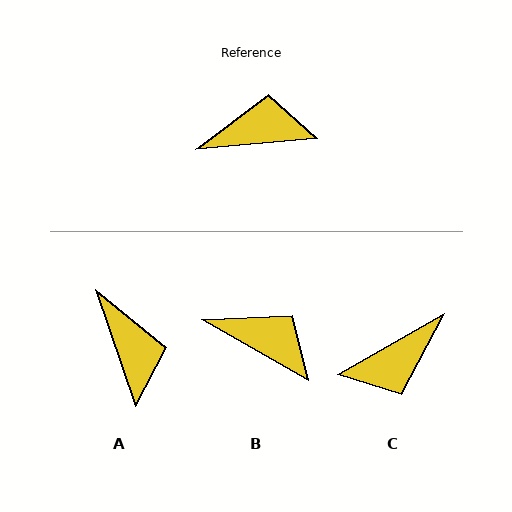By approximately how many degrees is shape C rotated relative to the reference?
Approximately 155 degrees clockwise.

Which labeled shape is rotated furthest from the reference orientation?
C, about 155 degrees away.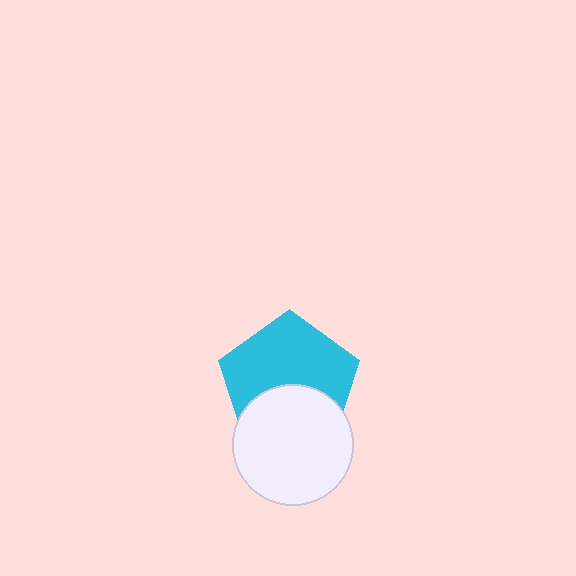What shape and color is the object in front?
The object in front is a white circle.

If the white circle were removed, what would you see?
You would see the complete cyan pentagon.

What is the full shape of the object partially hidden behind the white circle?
The partially hidden object is a cyan pentagon.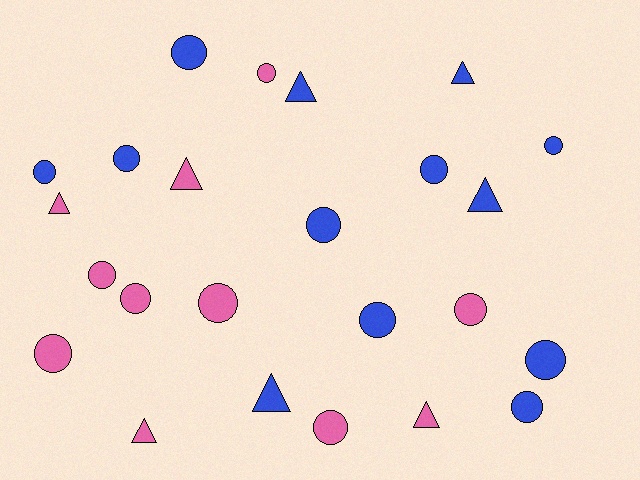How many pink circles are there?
There are 7 pink circles.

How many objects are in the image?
There are 24 objects.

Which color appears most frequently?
Blue, with 13 objects.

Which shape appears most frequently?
Circle, with 16 objects.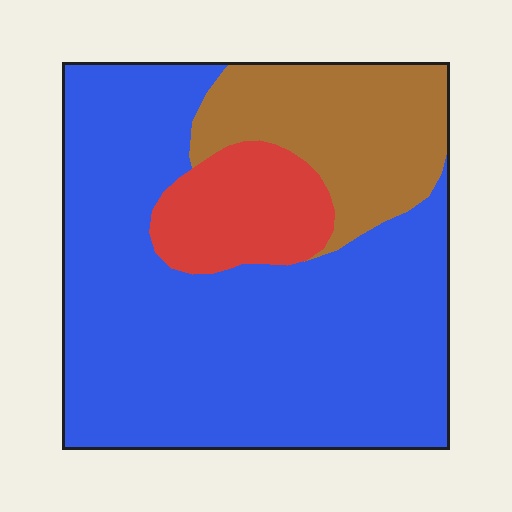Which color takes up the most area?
Blue, at roughly 70%.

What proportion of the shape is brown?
Brown covers roughly 20% of the shape.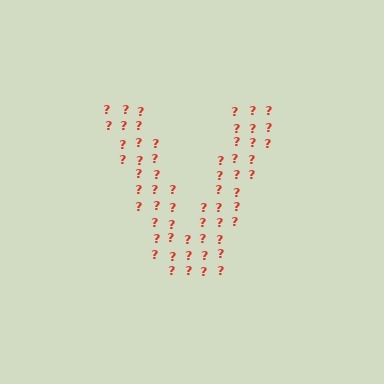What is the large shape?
The large shape is the letter V.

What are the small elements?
The small elements are question marks.